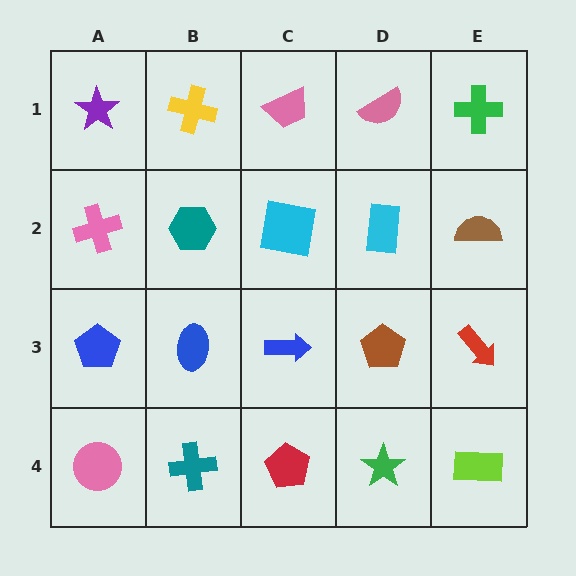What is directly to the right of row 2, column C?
A cyan rectangle.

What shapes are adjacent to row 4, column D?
A brown pentagon (row 3, column D), a red pentagon (row 4, column C), a lime rectangle (row 4, column E).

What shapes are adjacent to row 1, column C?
A cyan square (row 2, column C), a yellow cross (row 1, column B), a pink semicircle (row 1, column D).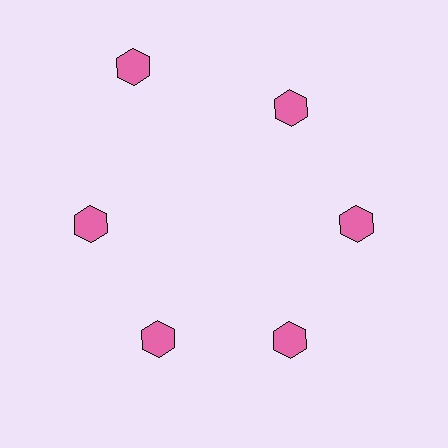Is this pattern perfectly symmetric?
No. The 6 pink hexagons are arranged in a ring, but one element near the 11 o'clock position is pushed outward from the center, breaking the 6-fold rotational symmetry.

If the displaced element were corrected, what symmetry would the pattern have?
It would have 6-fold rotational symmetry — the pattern would map onto itself every 60 degrees.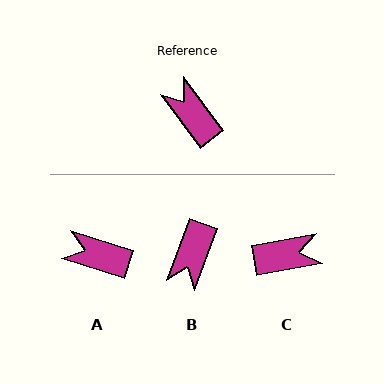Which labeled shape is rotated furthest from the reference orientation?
B, about 123 degrees away.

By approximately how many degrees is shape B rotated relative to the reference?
Approximately 123 degrees counter-clockwise.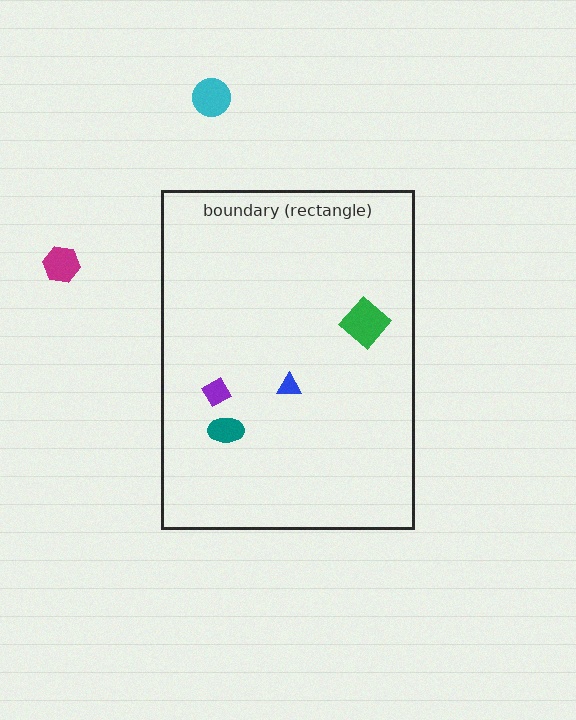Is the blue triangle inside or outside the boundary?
Inside.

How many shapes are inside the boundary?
4 inside, 2 outside.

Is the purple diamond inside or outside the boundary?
Inside.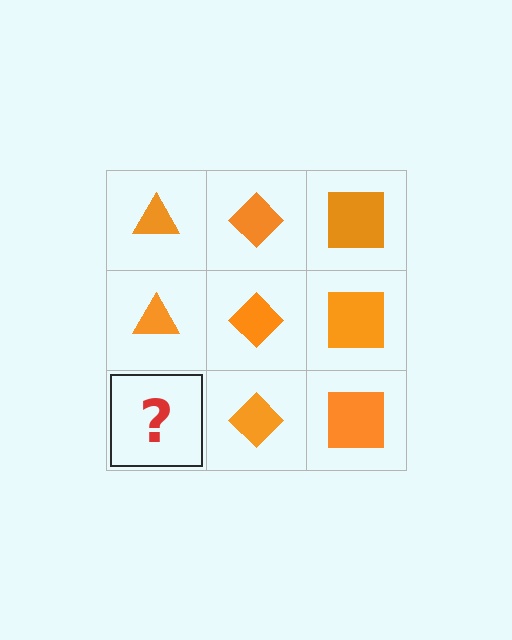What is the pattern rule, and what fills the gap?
The rule is that each column has a consistent shape. The gap should be filled with an orange triangle.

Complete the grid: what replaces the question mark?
The question mark should be replaced with an orange triangle.